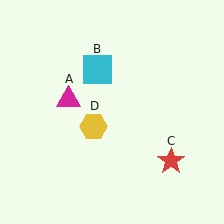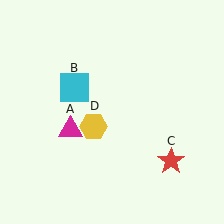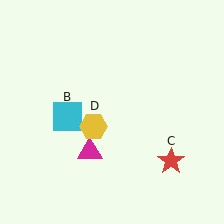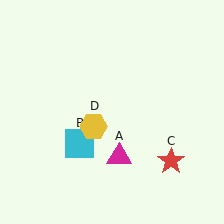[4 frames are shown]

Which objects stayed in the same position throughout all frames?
Red star (object C) and yellow hexagon (object D) remained stationary.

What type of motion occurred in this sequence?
The magenta triangle (object A), cyan square (object B) rotated counterclockwise around the center of the scene.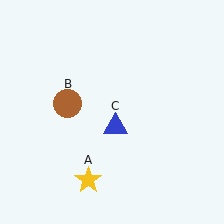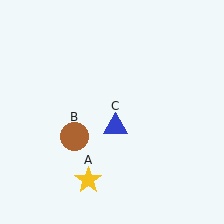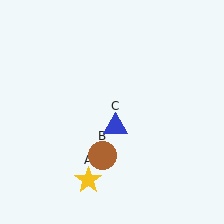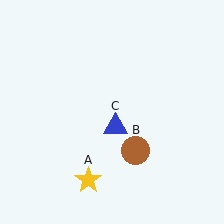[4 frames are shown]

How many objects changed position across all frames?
1 object changed position: brown circle (object B).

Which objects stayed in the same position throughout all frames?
Yellow star (object A) and blue triangle (object C) remained stationary.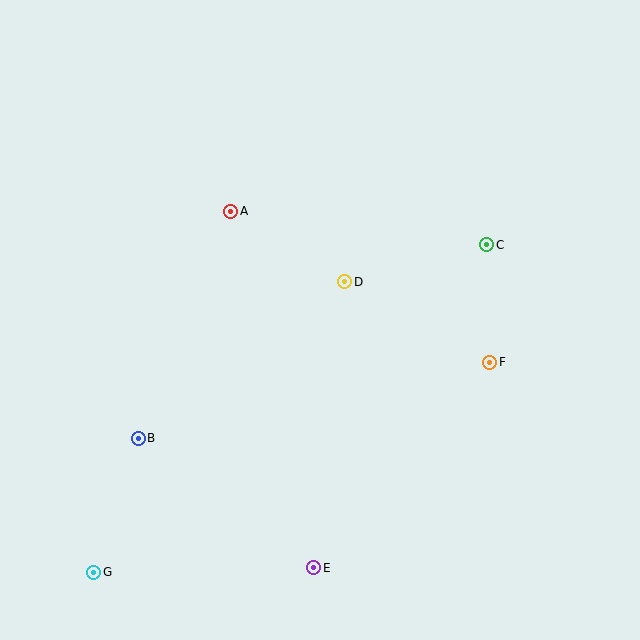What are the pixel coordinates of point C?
Point C is at (487, 245).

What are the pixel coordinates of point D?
Point D is at (345, 282).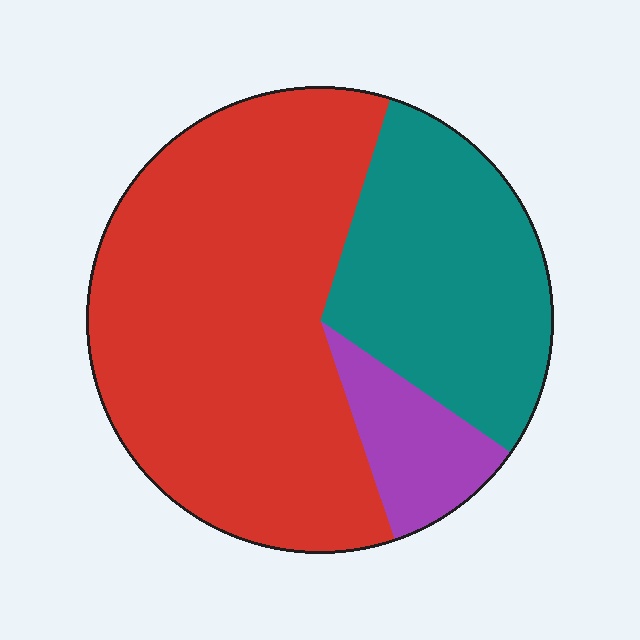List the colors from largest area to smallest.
From largest to smallest: red, teal, purple.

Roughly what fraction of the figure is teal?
Teal covers about 30% of the figure.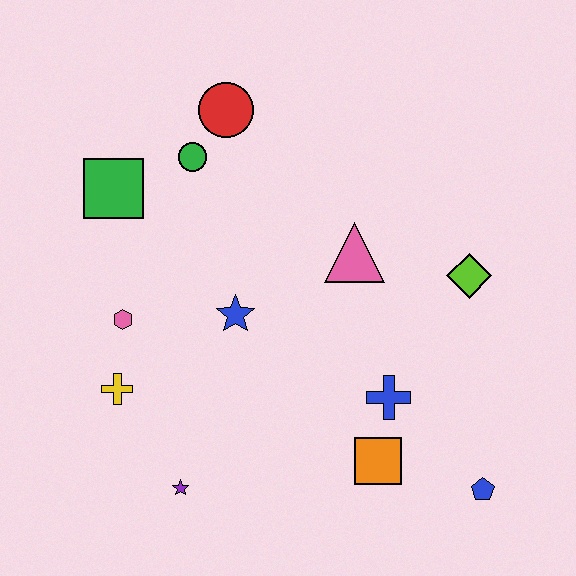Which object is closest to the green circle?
The red circle is closest to the green circle.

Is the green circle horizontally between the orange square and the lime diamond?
No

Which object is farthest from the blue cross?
The green square is farthest from the blue cross.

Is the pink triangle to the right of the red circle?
Yes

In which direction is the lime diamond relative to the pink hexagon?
The lime diamond is to the right of the pink hexagon.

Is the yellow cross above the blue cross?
Yes